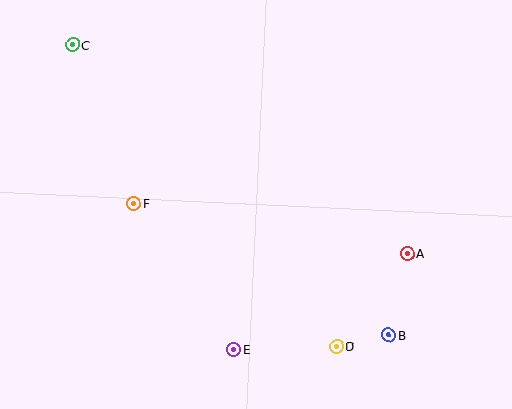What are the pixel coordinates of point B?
Point B is at (389, 335).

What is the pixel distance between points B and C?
The distance between B and C is 429 pixels.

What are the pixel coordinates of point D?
Point D is at (337, 346).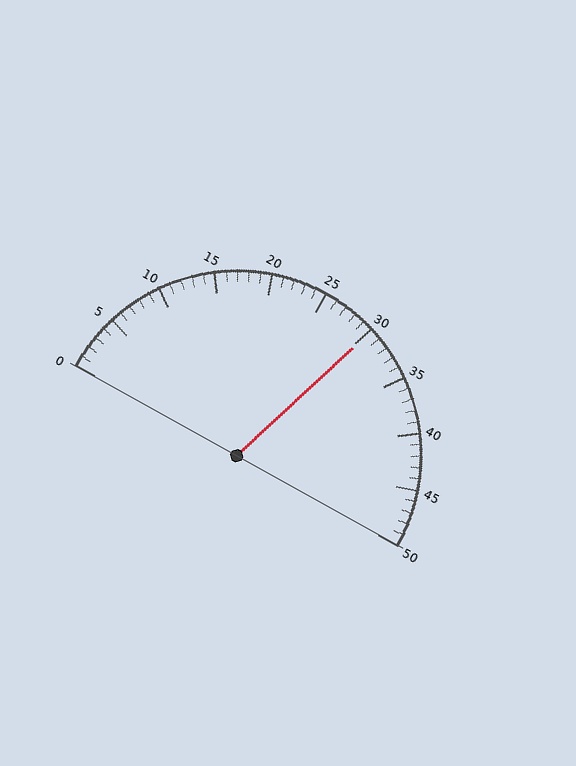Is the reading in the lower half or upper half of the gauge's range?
The reading is in the upper half of the range (0 to 50).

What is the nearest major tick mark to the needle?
The nearest major tick mark is 30.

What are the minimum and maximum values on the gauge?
The gauge ranges from 0 to 50.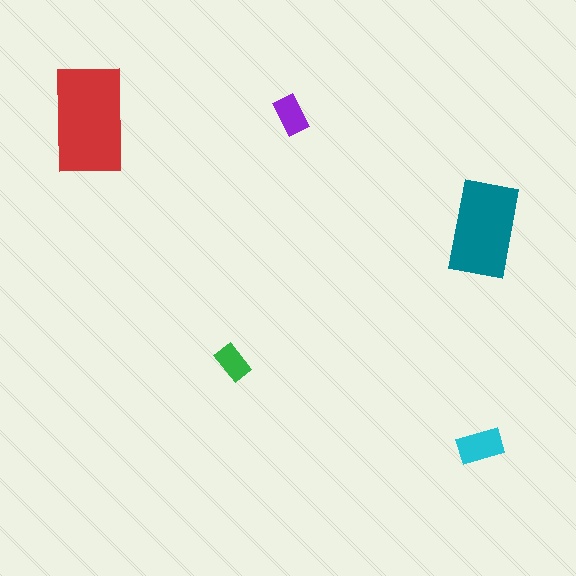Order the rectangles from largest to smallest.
the red one, the teal one, the cyan one, the purple one, the green one.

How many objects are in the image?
There are 5 objects in the image.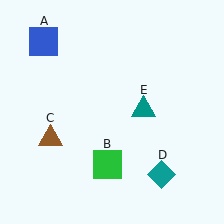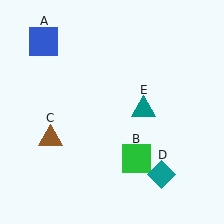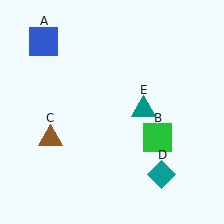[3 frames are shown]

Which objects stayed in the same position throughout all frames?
Blue square (object A) and brown triangle (object C) and teal diamond (object D) and teal triangle (object E) remained stationary.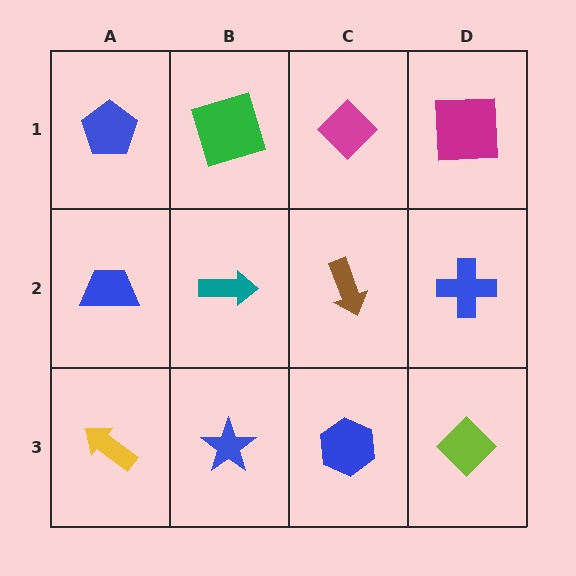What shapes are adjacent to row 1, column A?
A blue trapezoid (row 2, column A), a green square (row 1, column B).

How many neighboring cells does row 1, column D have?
2.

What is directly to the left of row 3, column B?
A yellow arrow.